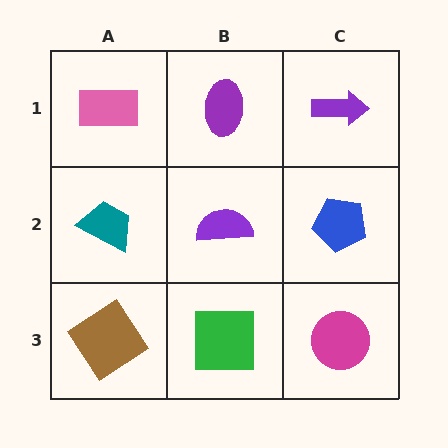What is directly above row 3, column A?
A teal trapezoid.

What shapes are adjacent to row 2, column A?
A pink rectangle (row 1, column A), a brown diamond (row 3, column A), a purple semicircle (row 2, column B).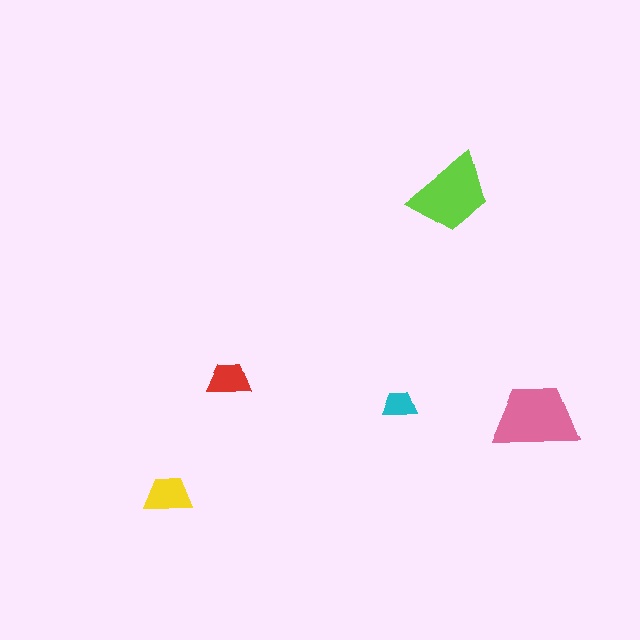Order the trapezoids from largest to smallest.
the pink one, the lime one, the yellow one, the red one, the cyan one.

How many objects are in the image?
There are 5 objects in the image.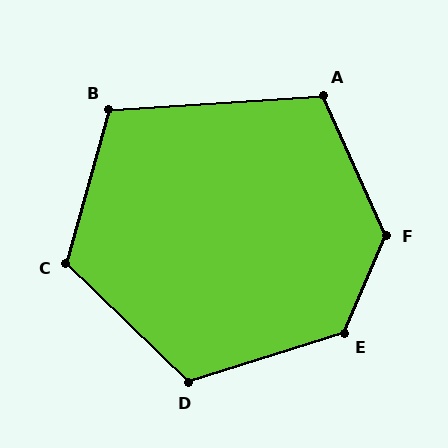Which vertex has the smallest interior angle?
B, at approximately 109 degrees.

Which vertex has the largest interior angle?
F, at approximately 133 degrees.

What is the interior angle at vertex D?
Approximately 118 degrees (obtuse).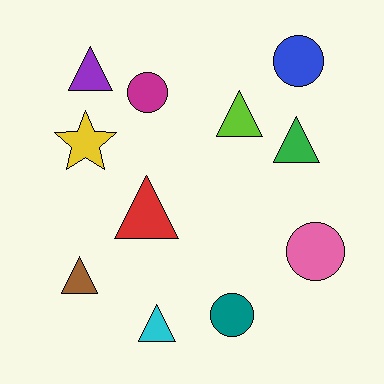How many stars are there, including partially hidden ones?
There is 1 star.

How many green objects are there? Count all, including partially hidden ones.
There is 1 green object.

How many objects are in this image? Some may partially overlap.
There are 11 objects.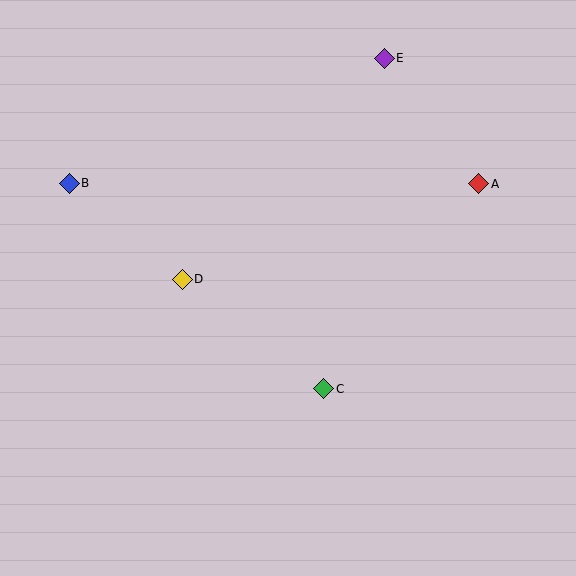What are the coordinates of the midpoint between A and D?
The midpoint between A and D is at (331, 232).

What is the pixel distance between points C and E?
The distance between C and E is 336 pixels.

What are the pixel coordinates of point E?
Point E is at (384, 58).